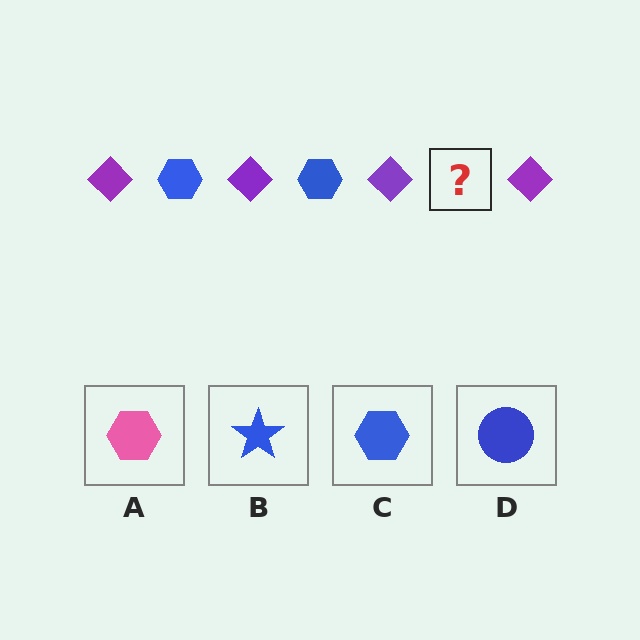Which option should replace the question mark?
Option C.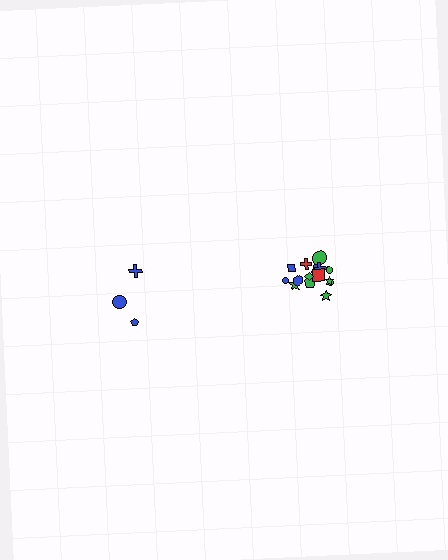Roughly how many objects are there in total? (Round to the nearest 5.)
Roughly 20 objects in total.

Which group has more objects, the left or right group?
The right group.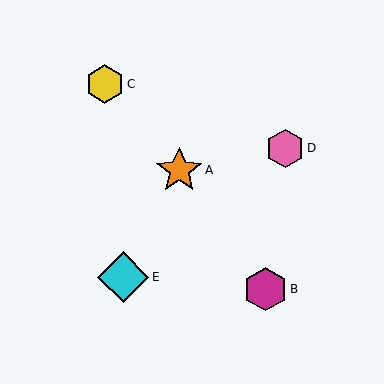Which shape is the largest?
The cyan diamond (labeled E) is the largest.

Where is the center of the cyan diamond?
The center of the cyan diamond is at (123, 277).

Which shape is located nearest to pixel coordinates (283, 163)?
The pink hexagon (labeled D) at (285, 148) is nearest to that location.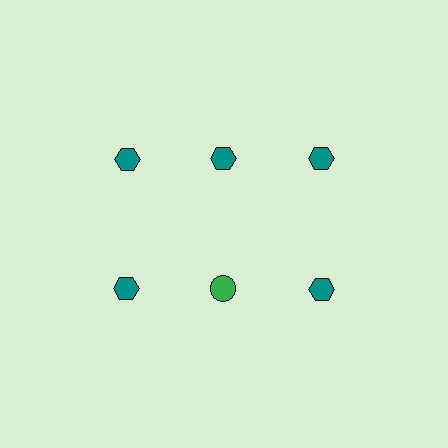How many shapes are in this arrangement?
There are 6 shapes arranged in a grid pattern.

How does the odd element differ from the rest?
It differs in both color (green instead of teal) and shape (circle instead of hexagon).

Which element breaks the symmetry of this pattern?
The green circle in the second row, second from left column breaks the symmetry. All other shapes are teal hexagons.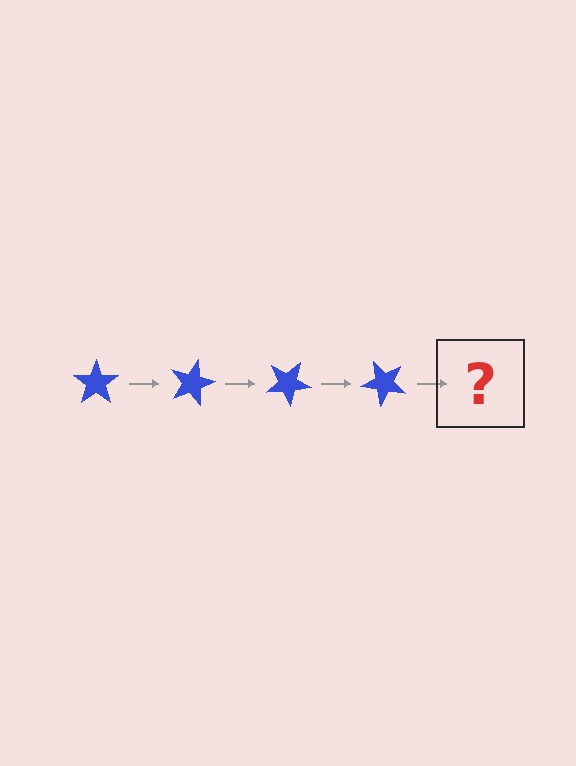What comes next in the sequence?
The next element should be a blue star rotated 60 degrees.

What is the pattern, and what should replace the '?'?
The pattern is that the star rotates 15 degrees each step. The '?' should be a blue star rotated 60 degrees.